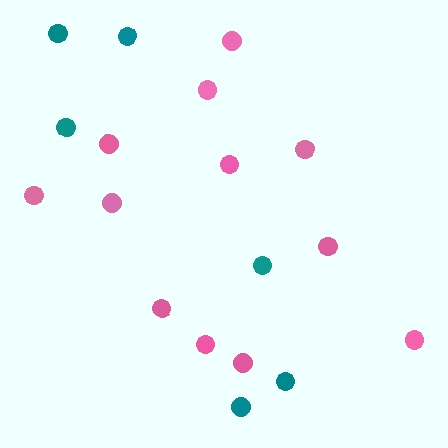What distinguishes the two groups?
There are 2 groups: one group of pink circles (12) and one group of teal circles (6).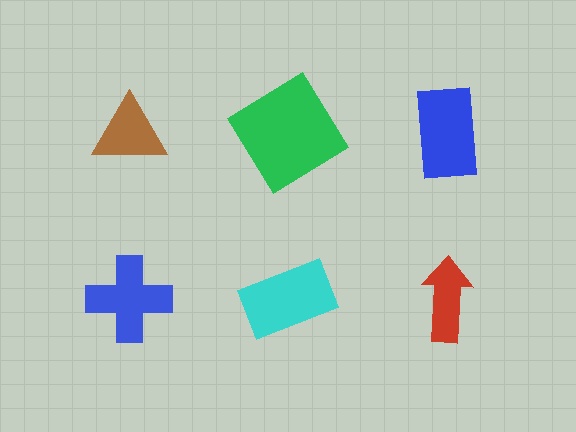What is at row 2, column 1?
A blue cross.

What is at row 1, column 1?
A brown triangle.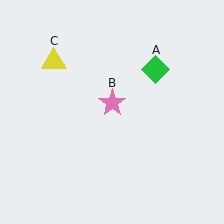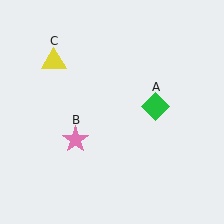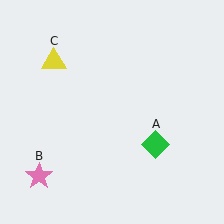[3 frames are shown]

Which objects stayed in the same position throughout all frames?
Yellow triangle (object C) remained stationary.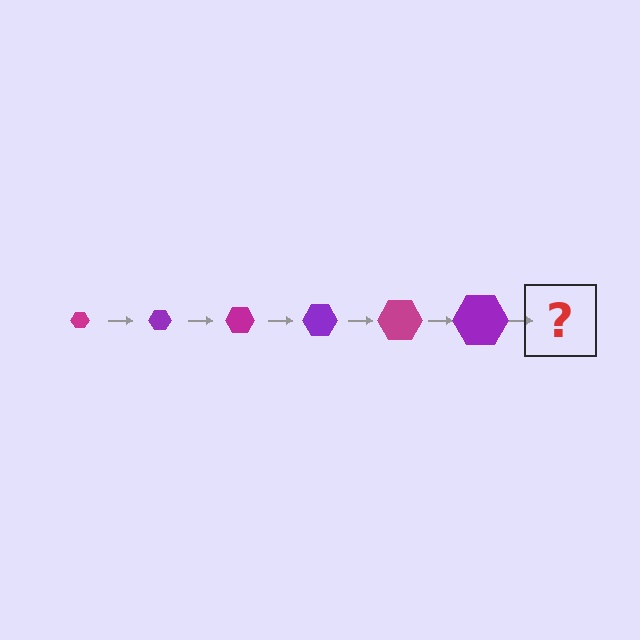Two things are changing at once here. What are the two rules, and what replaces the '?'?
The two rules are that the hexagon grows larger each step and the color cycles through magenta and purple. The '?' should be a magenta hexagon, larger than the previous one.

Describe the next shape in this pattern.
It should be a magenta hexagon, larger than the previous one.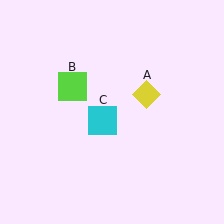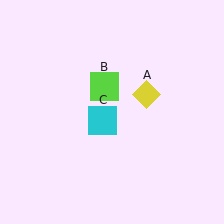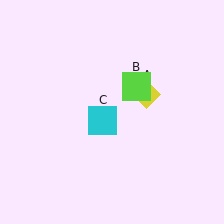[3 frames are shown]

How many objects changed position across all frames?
1 object changed position: lime square (object B).